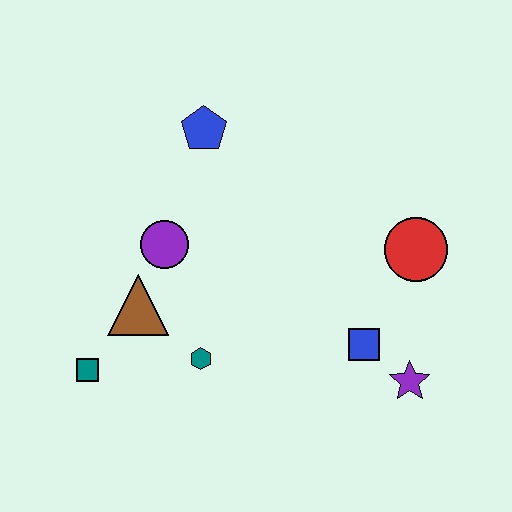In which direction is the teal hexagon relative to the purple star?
The teal hexagon is to the left of the purple star.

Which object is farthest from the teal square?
The red circle is farthest from the teal square.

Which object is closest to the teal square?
The brown triangle is closest to the teal square.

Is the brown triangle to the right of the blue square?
No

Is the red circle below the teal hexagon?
No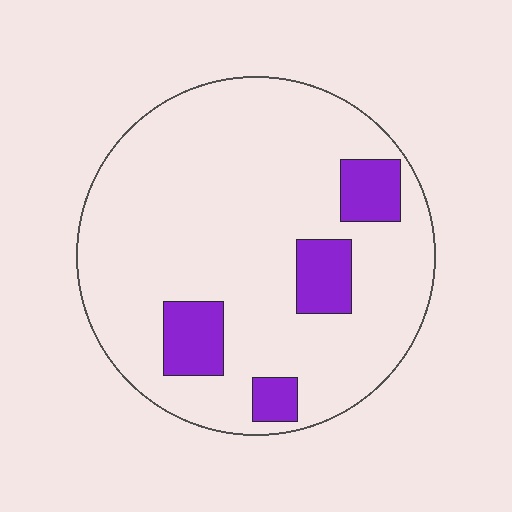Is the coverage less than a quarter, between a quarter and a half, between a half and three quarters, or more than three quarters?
Less than a quarter.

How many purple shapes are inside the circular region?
4.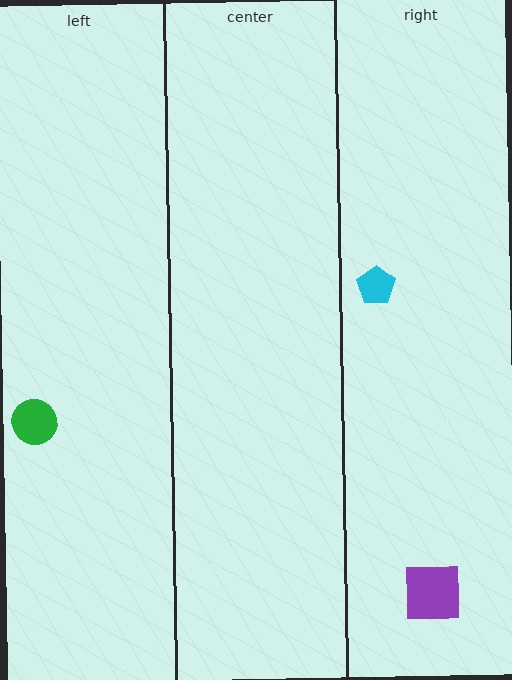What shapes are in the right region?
The cyan pentagon, the purple square.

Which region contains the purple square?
The right region.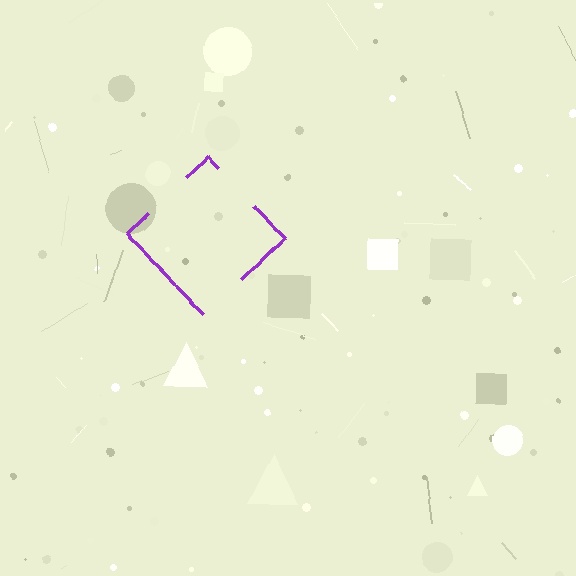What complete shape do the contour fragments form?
The contour fragments form a diamond.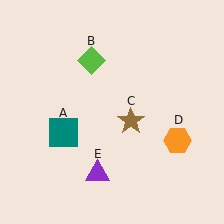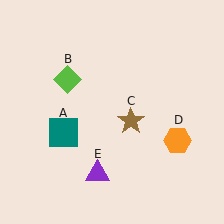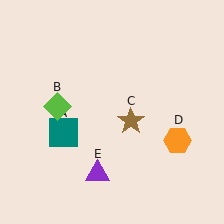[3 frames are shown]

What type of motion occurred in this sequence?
The lime diamond (object B) rotated counterclockwise around the center of the scene.